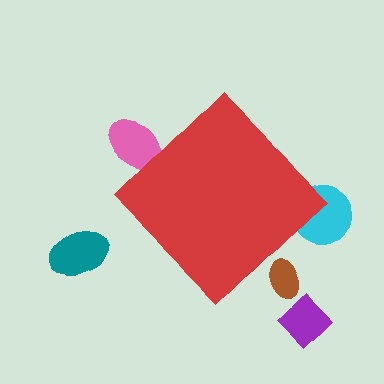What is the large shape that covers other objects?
A red diamond.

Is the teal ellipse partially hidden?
No, the teal ellipse is fully visible.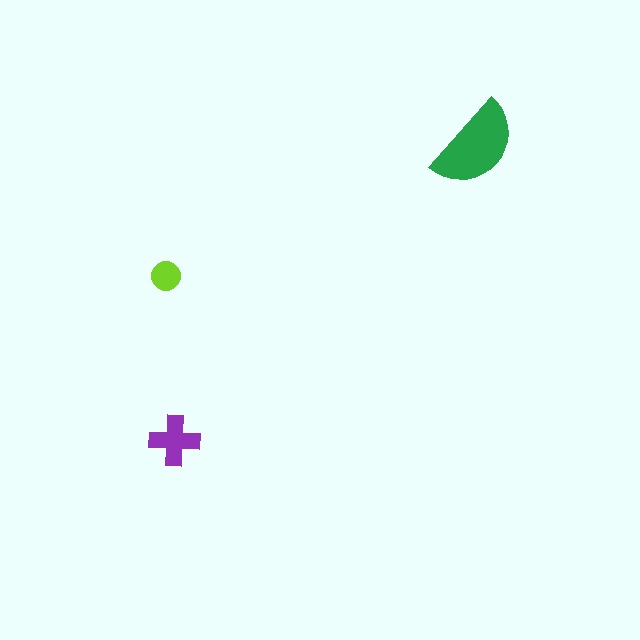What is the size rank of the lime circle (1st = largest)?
3rd.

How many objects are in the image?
There are 3 objects in the image.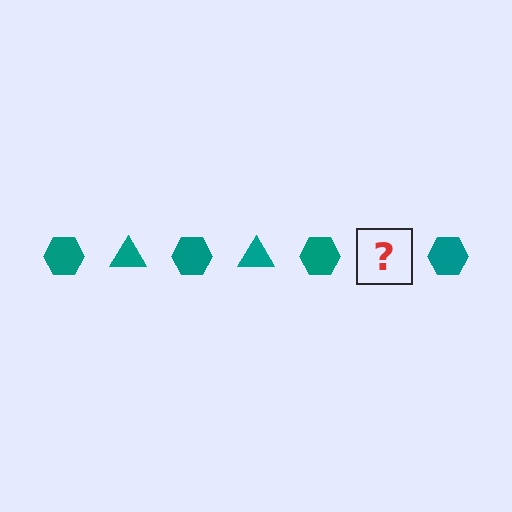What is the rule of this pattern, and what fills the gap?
The rule is that the pattern cycles through hexagon, triangle shapes in teal. The gap should be filled with a teal triangle.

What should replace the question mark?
The question mark should be replaced with a teal triangle.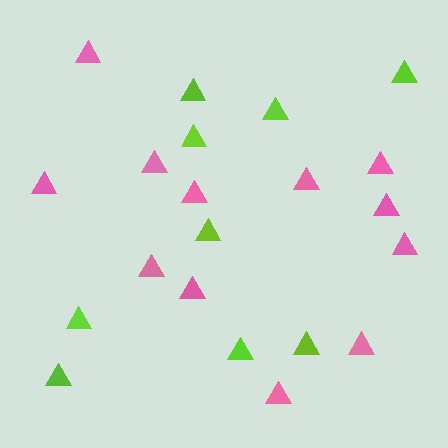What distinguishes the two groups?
There are 2 groups: one group of lime triangles (9) and one group of pink triangles (12).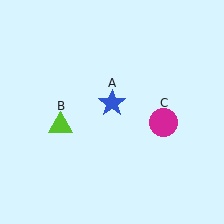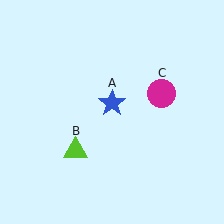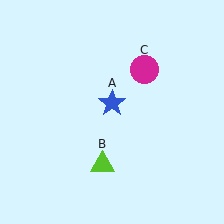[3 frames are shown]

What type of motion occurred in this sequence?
The lime triangle (object B), magenta circle (object C) rotated counterclockwise around the center of the scene.